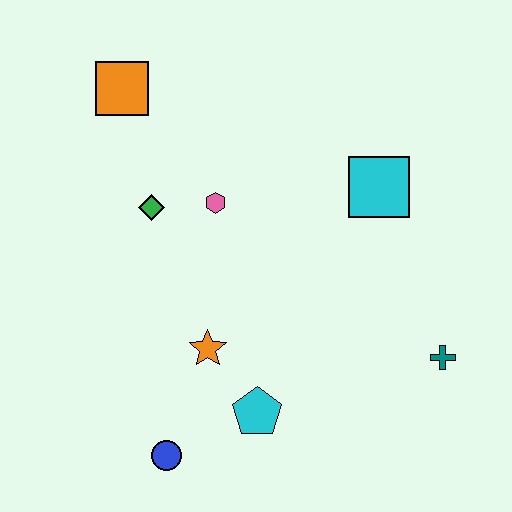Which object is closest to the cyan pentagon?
The orange star is closest to the cyan pentagon.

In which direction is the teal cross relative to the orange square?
The teal cross is to the right of the orange square.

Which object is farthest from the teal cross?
The orange square is farthest from the teal cross.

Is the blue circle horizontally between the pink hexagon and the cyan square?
No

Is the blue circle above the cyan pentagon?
No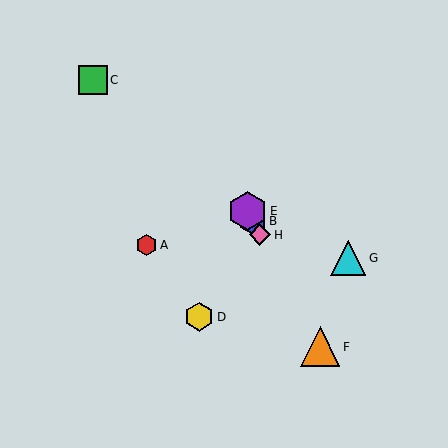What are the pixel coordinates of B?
Object B is at (252, 221).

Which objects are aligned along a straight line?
Objects B, E, F, H are aligned along a straight line.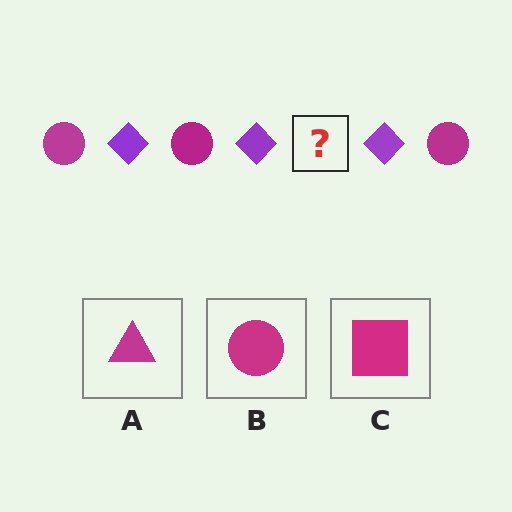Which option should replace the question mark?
Option B.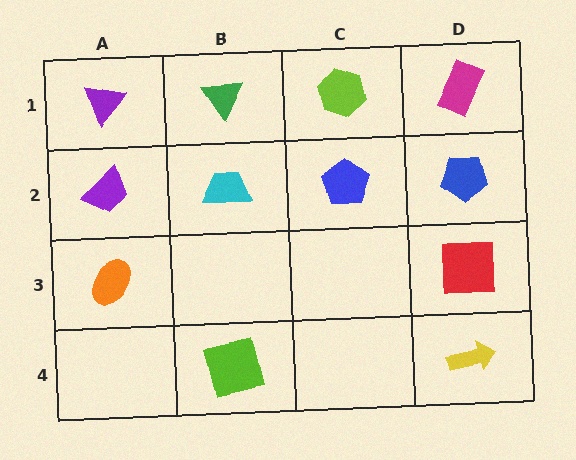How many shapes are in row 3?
2 shapes.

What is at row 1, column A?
A purple triangle.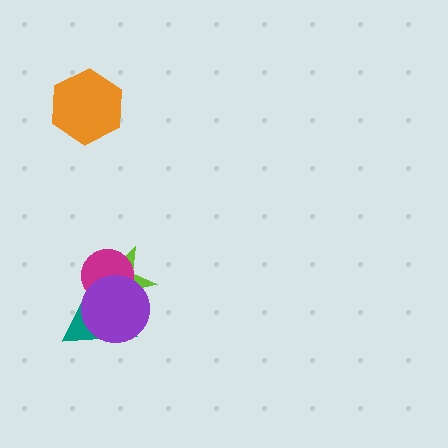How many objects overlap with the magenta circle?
3 objects overlap with the magenta circle.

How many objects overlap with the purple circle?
3 objects overlap with the purple circle.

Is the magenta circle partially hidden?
Yes, it is partially covered by another shape.